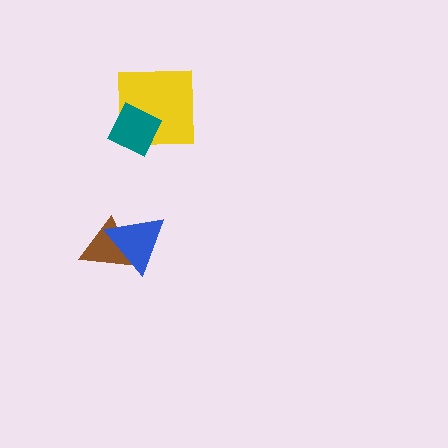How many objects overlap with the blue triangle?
1 object overlaps with the blue triangle.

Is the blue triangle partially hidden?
No, no other shape covers it.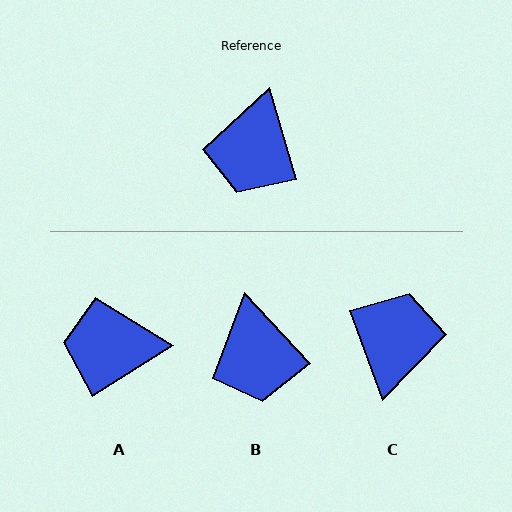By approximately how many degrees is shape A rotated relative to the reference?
Approximately 74 degrees clockwise.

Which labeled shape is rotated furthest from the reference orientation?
C, about 176 degrees away.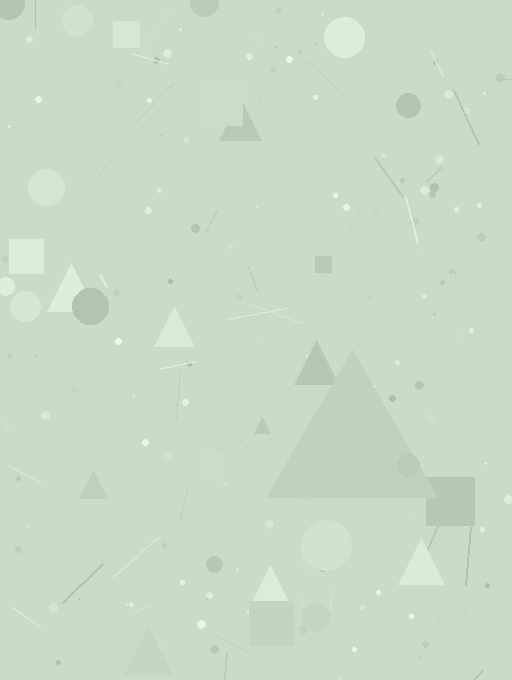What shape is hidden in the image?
A triangle is hidden in the image.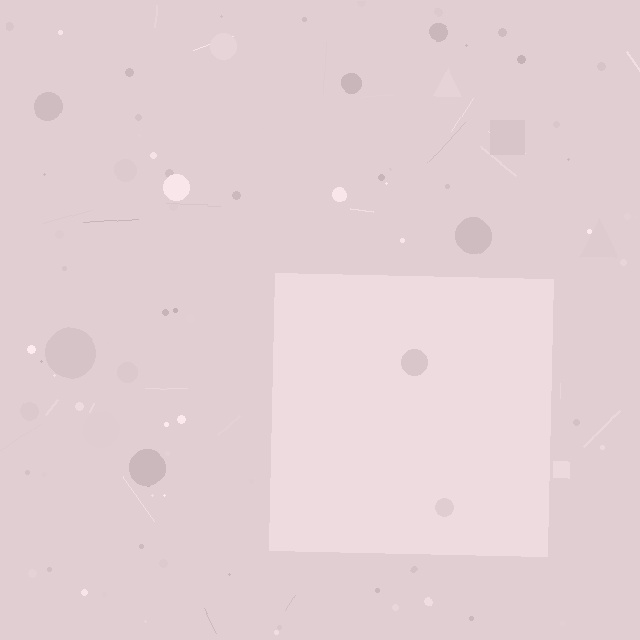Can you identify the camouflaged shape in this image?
The camouflaged shape is a square.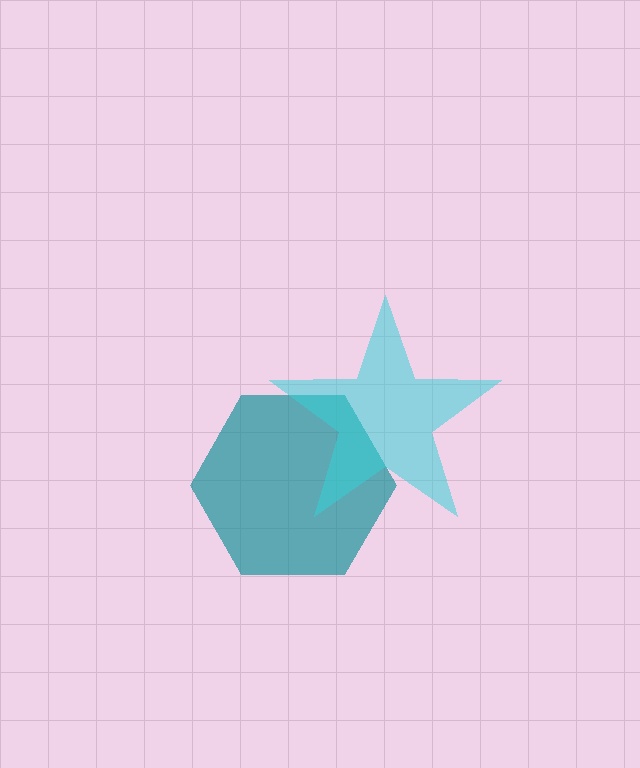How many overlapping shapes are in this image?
There are 2 overlapping shapes in the image.